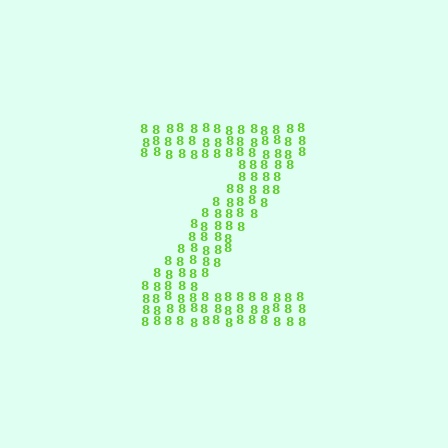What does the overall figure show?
The overall figure shows the letter Z.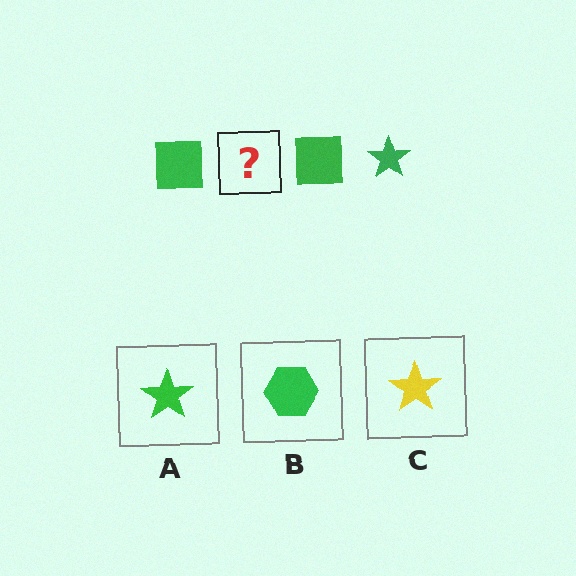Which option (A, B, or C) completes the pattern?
A.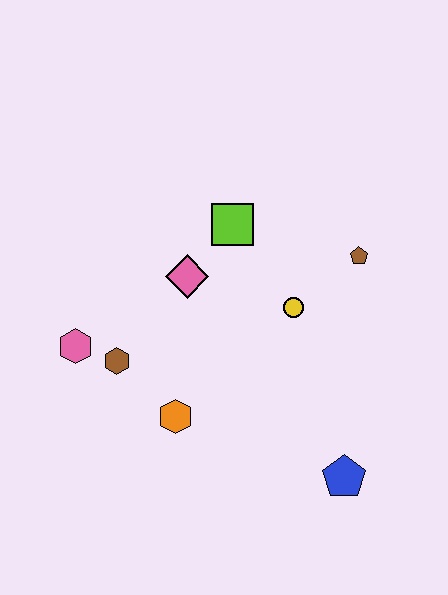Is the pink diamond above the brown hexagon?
Yes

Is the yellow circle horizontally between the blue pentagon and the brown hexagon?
Yes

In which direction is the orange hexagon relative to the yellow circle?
The orange hexagon is to the left of the yellow circle.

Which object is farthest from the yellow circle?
The pink hexagon is farthest from the yellow circle.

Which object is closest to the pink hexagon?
The brown hexagon is closest to the pink hexagon.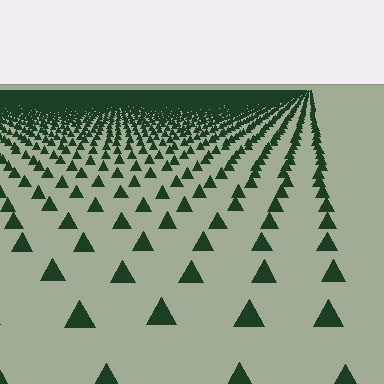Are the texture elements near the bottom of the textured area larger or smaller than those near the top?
Larger. Near the bottom, elements are closer to the viewer and appear at a bigger on-screen size.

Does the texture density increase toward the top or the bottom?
Density increases toward the top.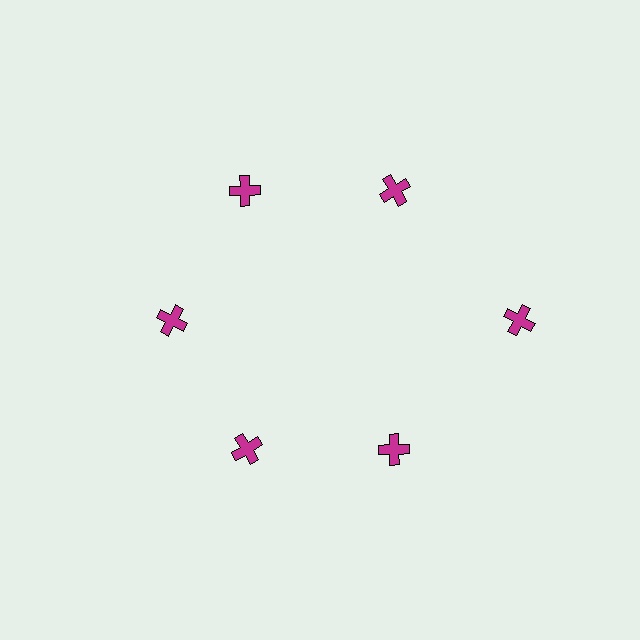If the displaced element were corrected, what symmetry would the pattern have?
It would have 6-fold rotational symmetry — the pattern would map onto itself every 60 degrees.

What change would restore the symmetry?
The symmetry would be restored by moving it inward, back onto the ring so that all 6 crosses sit at equal angles and equal distance from the center.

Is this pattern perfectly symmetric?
No. The 6 magenta crosses are arranged in a ring, but one element near the 3 o'clock position is pushed outward from the center, breaking the 6-fold rotational symmetry.